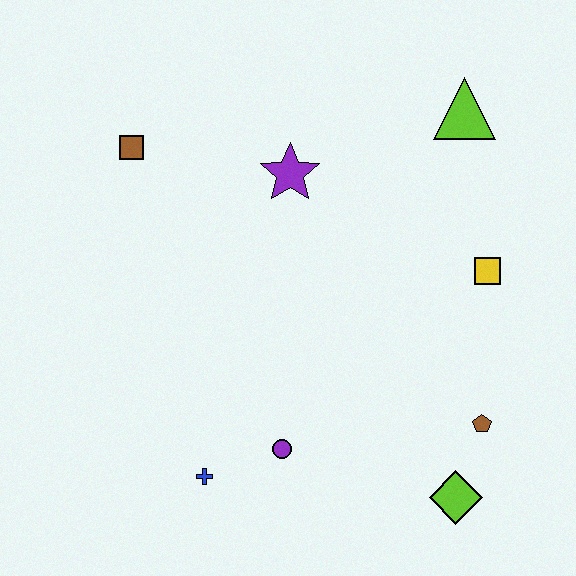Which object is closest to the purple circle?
The blue cross is closest to the purple circle.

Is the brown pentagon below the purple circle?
No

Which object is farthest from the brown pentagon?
The brown square is farthest from the brown pentagon.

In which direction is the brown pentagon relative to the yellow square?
The brown pentagon is below the yellow square.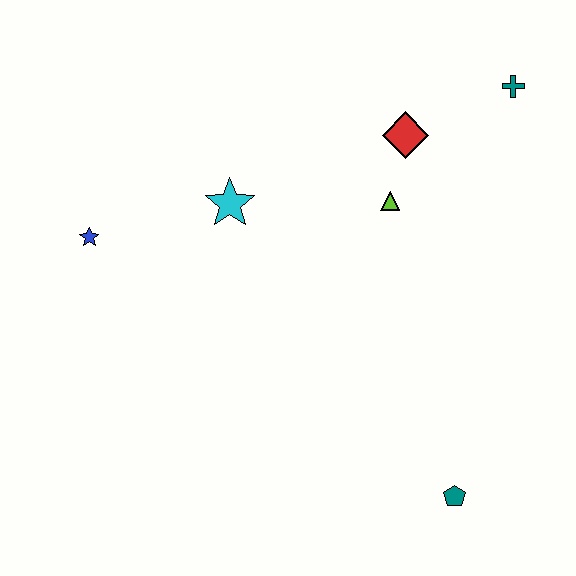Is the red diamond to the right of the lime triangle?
Yes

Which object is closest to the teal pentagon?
The lime triangle is closest to the teal pentagon.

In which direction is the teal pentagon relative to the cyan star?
The teal pentagon is below the cyan star.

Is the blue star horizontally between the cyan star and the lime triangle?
No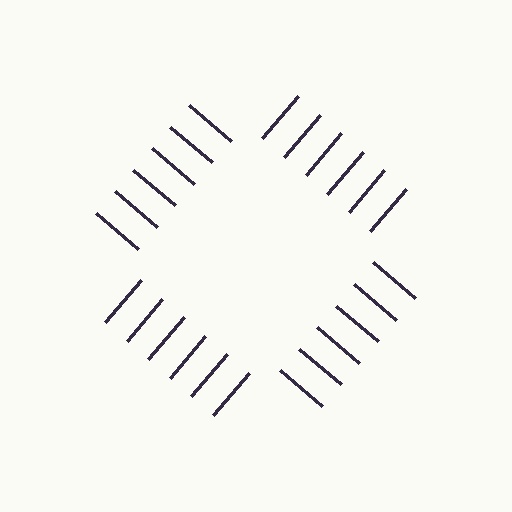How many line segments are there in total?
24 — 6 along each of the 4 edges.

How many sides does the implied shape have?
4 sides — the line-ends trace a square.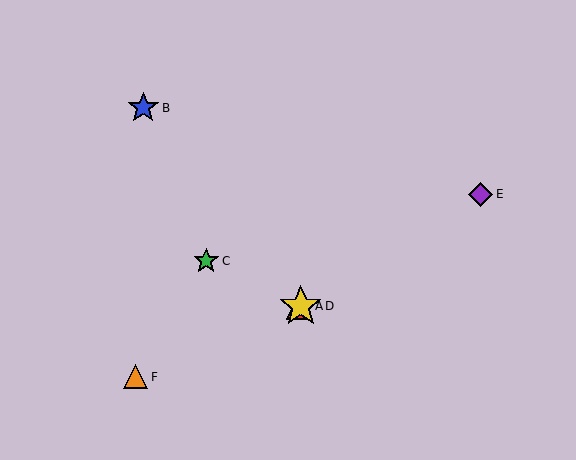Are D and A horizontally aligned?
Yes, both are at y≈306.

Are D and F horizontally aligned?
No, D is at y≈306 and F is at y≈377.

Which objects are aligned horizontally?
Objects A, D are aligned horizontally.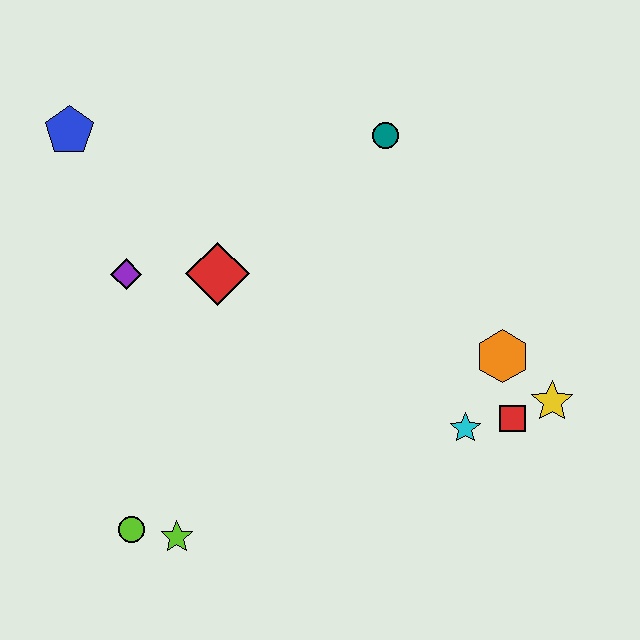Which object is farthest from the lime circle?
The teal circle is farthest from the lime circle.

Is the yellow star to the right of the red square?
Yes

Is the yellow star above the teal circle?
No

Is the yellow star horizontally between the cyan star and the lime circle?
No